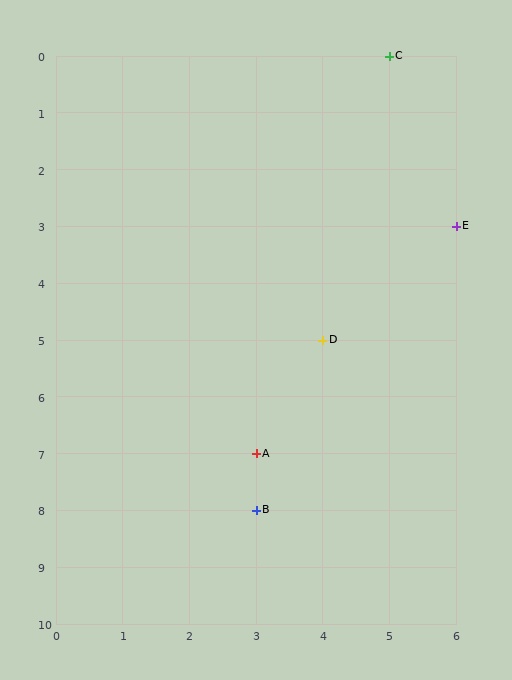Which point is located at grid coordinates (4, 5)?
Point D is at (4, 5).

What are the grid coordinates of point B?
Point B is at grid coordinates (3, 8).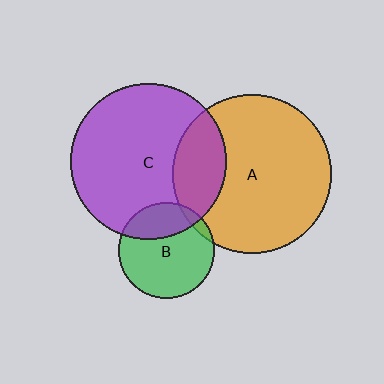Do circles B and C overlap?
Yes.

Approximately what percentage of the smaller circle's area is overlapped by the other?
Approximately 30%.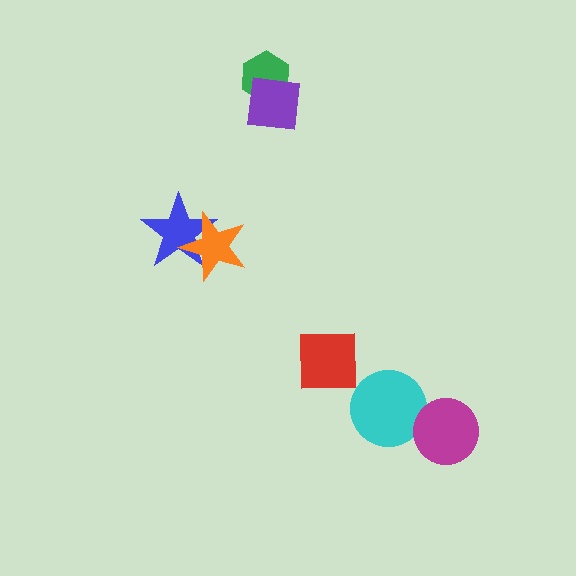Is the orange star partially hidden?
No, no other shape covers it.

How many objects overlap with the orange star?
1 object overlaps with the orange star.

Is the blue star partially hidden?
Yes, it is partially covered by another shape.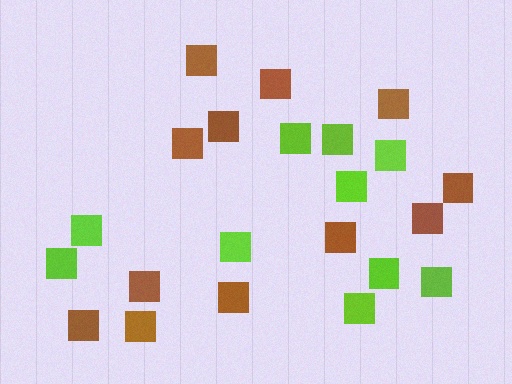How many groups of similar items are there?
There are 2 groups: one group of brown squares (12) and one group of lime squares (10).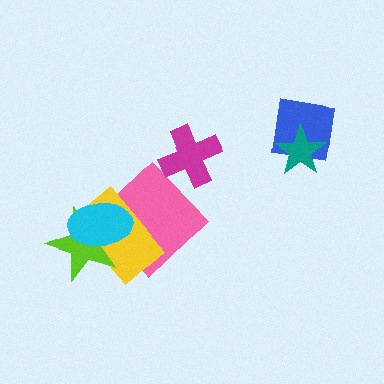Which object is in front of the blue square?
The teal star is in front of the blue square.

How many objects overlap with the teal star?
1 object overlaps with the teal star.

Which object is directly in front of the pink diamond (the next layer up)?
The yellow rectangle is directly in front of the pink diamond.